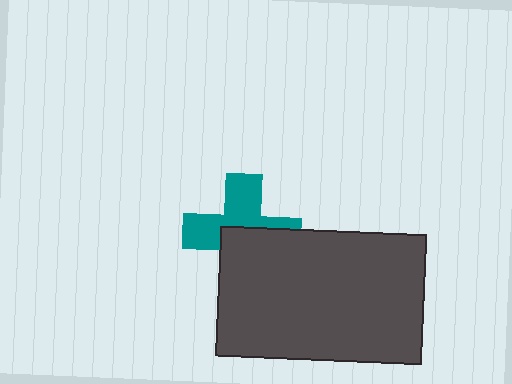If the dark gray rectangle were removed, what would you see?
You would see the complete teal cross.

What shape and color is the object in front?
The object in front is a dark gray rectangle.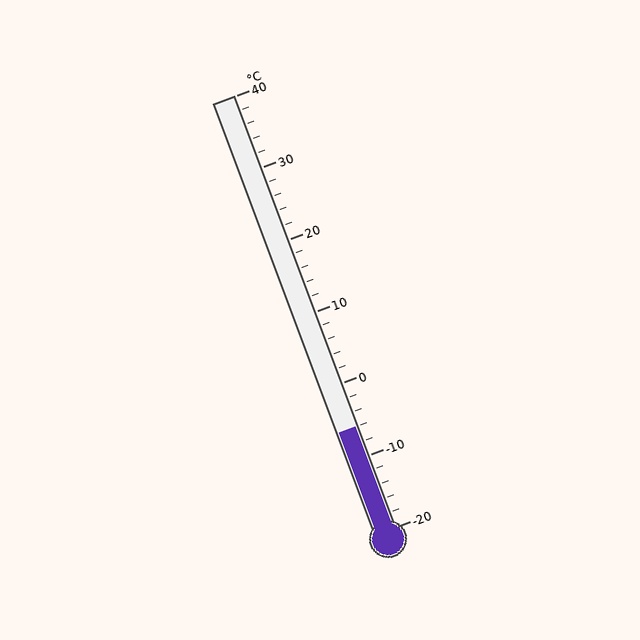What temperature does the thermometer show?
The thermometer shows approximately -6°C.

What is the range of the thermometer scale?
The thermometer scale ranges from -20°C to 40°C.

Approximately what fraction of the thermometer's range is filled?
The thermometer is filled to approximately 25% of its range.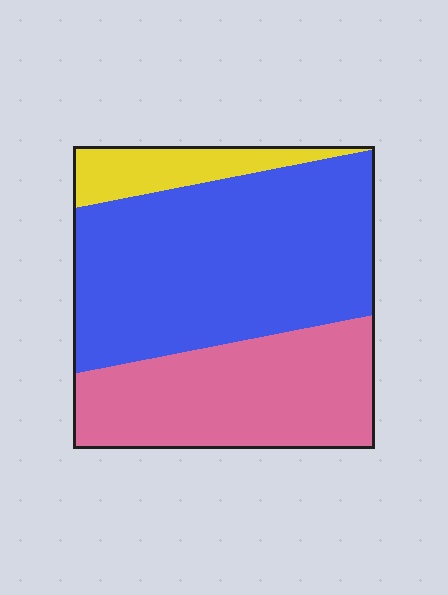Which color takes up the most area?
Blue, at roughly 55%.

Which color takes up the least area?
Yellow, at roughly 10%.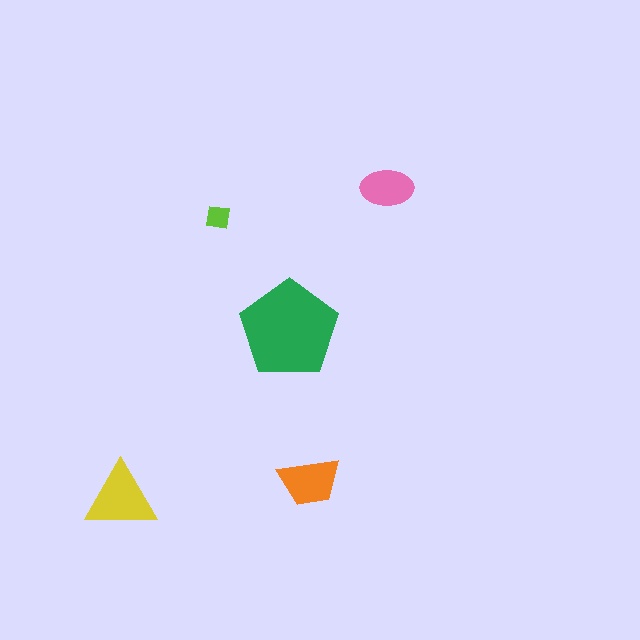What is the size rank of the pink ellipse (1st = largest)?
4th.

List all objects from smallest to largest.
The lime square, the pink ellipse, the orange trapezoid, the yellow triangle, the green pentagon.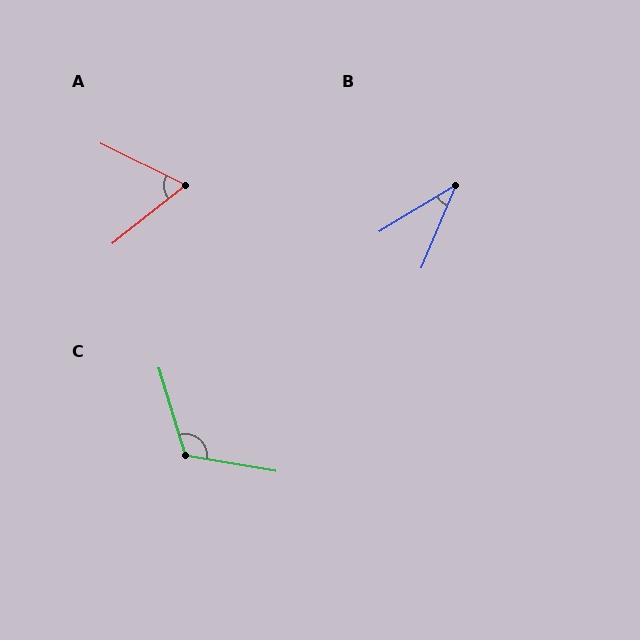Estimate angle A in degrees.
Approximately 65 degrees.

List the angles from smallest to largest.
B (36°), A (65°), C (116°).